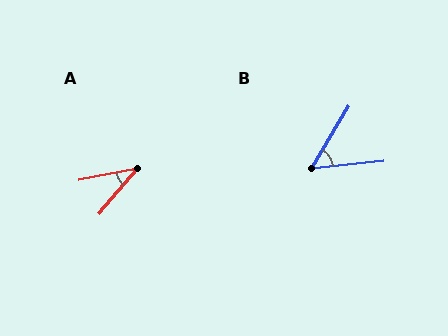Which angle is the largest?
B, at approximately 53 degrees.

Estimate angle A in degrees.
Approximately 38 degrees.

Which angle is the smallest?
A, at approximately 38 degrees.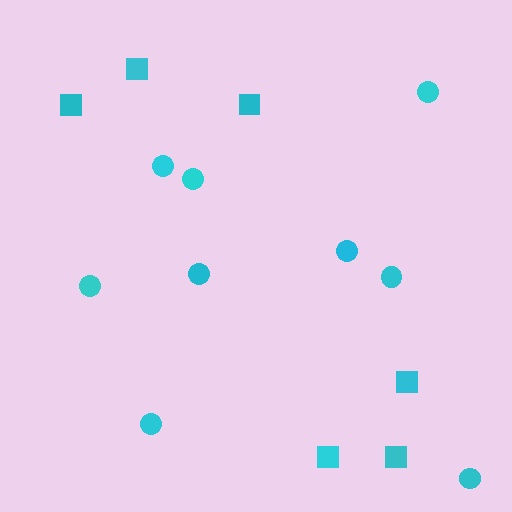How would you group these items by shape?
There are 2 groups: one group of squares (6) and one group of circles (9).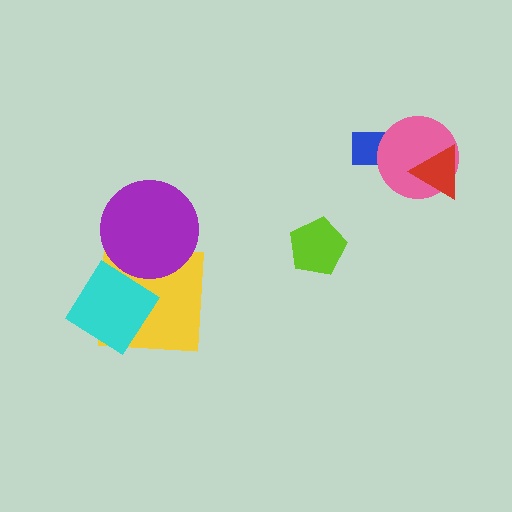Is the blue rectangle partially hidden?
Yes, it is partially covered by another shape.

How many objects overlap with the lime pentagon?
0 objects overlap with the lime pentagon.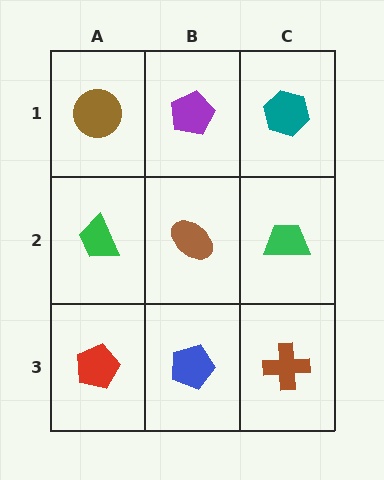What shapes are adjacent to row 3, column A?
A green trapezoid (row 2, column A), a blue pentagon (row 3, column B).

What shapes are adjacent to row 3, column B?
A brown ellipse (row 2, column B), a red pentagon (row 3, column A), a brown cross (row 3, column C).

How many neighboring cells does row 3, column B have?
3.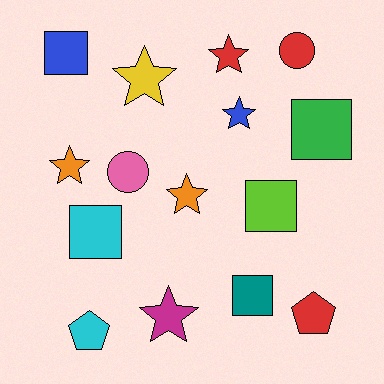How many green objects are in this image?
There is 1 green object.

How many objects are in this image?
There are 15 objects.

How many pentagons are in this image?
There are 2 pentagons.